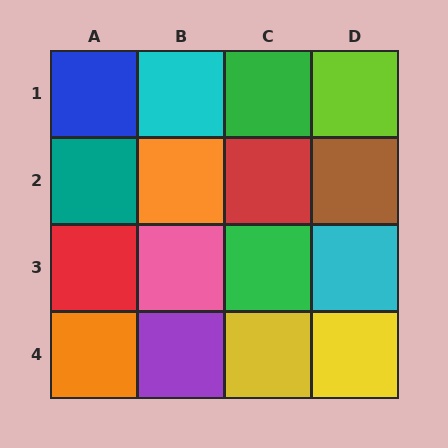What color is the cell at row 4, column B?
Purple.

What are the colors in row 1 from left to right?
Blue, cyan, green, lime.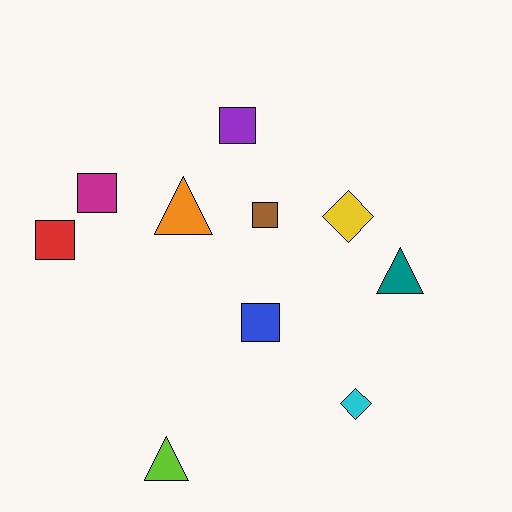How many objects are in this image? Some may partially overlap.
There are 10 objects.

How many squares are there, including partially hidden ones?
There are 5 squares.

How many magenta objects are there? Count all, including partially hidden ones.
There is 1 magenta object.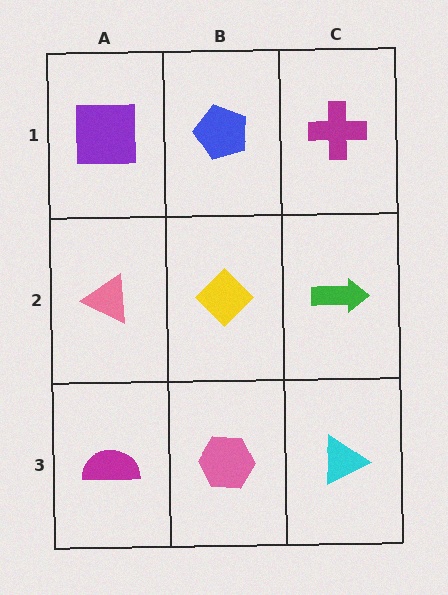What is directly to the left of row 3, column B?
A magenta semicircle.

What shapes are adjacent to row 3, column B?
A yellow diamond (row 2, column B), a magenta semicircle (row 3, column A), a cyan triangle (row 3, column C).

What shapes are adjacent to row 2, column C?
A magenta cross (row 1, column C), a cyan triangle (row 3, column C), a yellow diamond (row 2, column B).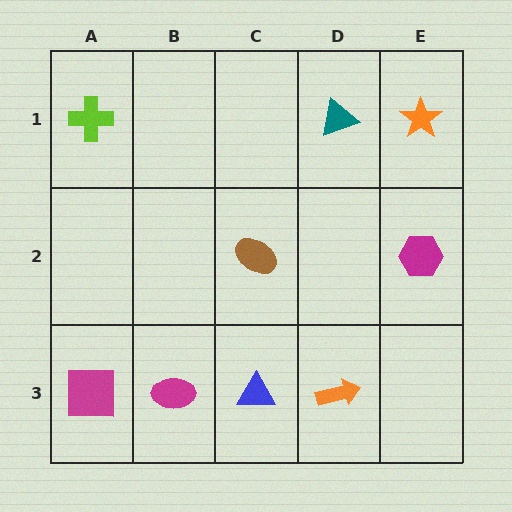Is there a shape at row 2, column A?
No, that cell is empty.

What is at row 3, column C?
A blue triangle.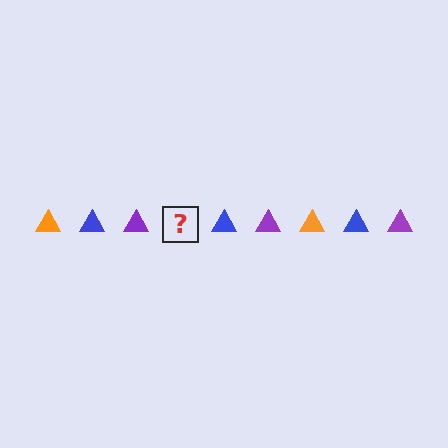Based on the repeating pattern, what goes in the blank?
The blank should be an orange triangle.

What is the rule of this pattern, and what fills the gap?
The rule is that the pattern cycles through orange, blue, purple triangles. The gap should be filled with an orange triangle.